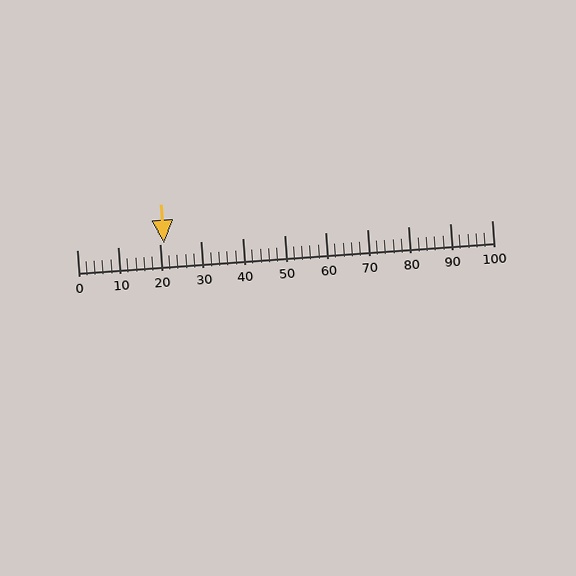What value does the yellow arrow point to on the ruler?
The yellow arrow points to approximately 21.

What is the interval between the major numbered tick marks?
The major tick marks are spaced 10 units apart.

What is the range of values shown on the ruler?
The ruler shows values from 0 to 100.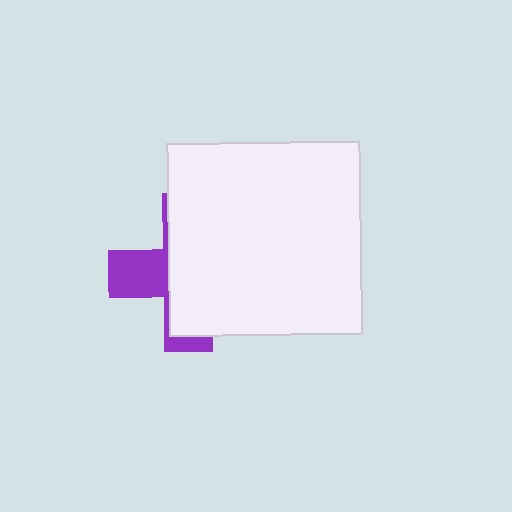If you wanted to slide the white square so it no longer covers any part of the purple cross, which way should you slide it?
Slide it right — that is the most direct way to separate the two shapes.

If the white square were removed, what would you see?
You would see the complete purple cross.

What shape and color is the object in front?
The object in front is a white square.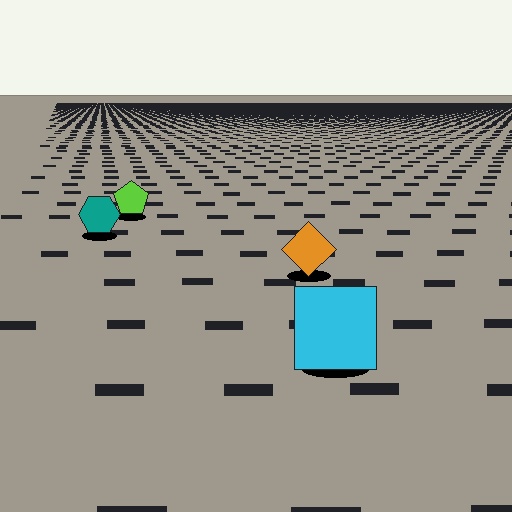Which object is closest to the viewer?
The cyan square is closest. The texture marks near it are larger and more spread out.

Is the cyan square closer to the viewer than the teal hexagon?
Yes. The cyan square is closer — you can tell from the texture gradient: the ground texture is coarser near it.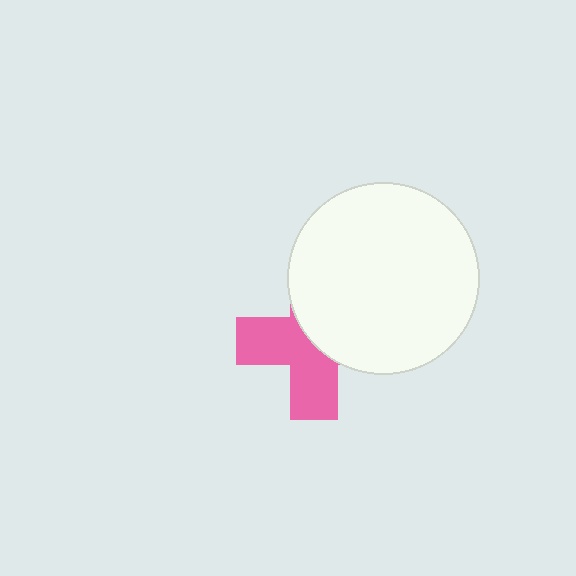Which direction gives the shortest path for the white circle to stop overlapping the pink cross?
Moving toward the upper-right gives the shortest separation.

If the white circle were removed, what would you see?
You would see the complete pink cross.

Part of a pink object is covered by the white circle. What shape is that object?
It is a cross.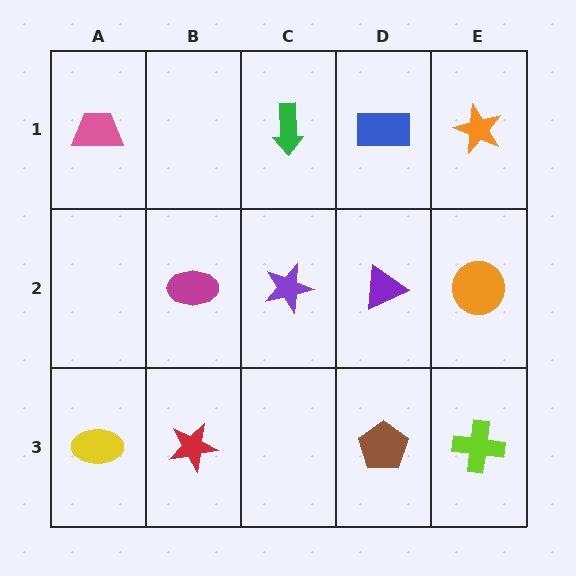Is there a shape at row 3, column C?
No, that cell is empty.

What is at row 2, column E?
An orange circle.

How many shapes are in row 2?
4 shapes.